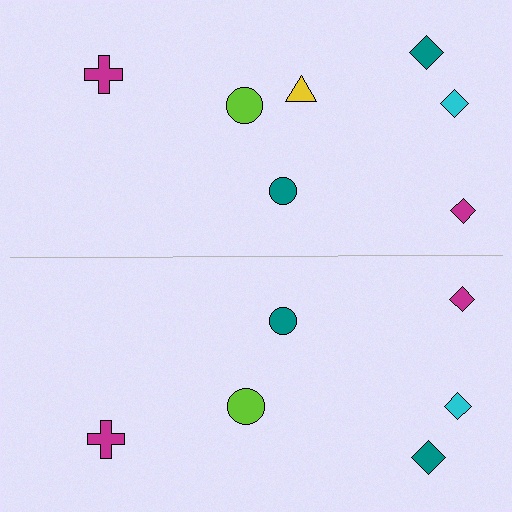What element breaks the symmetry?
A yellow triangle is missing from the bottom side.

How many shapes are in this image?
There are 13 shapes in this image.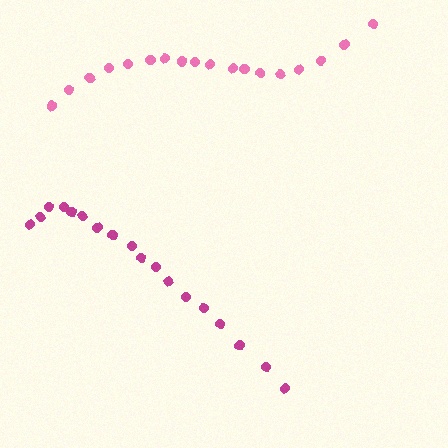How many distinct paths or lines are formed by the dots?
There are 2 distinct paths.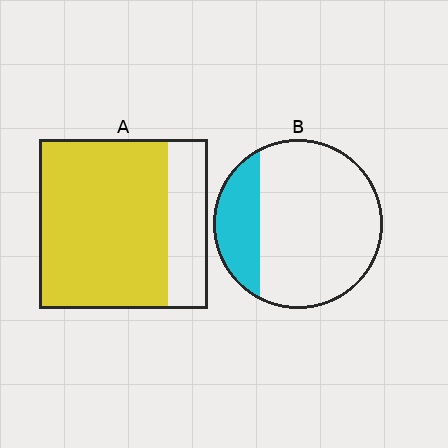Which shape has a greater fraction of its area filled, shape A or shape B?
Shape A.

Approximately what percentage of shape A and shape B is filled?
A is approximately 75% and B is approximately 20%.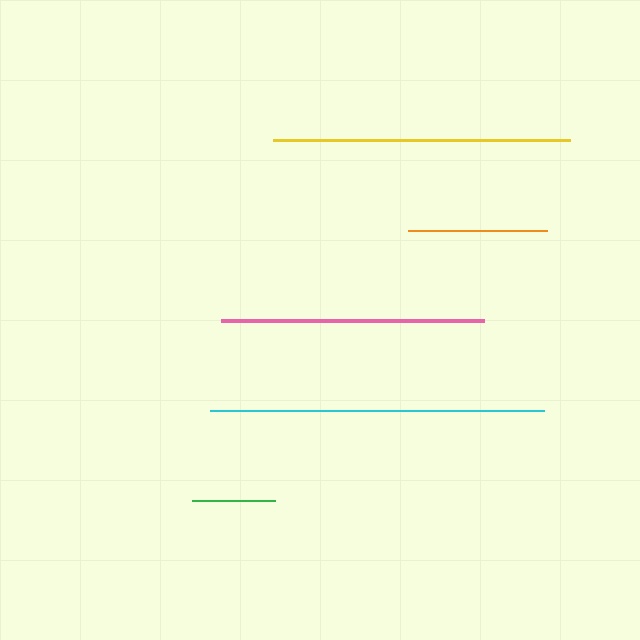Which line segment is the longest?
The cyan line is the longest at approximately 334 pixels.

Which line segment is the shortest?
The green line is the shortest at approximately 83 pixels.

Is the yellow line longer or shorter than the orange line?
The yellow line is longer than the orange line.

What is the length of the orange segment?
The orange segment is approximately 140 pixels long.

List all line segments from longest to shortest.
From longest to shortest: cyan, yellow, pink, orange, green.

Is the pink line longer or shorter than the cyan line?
The cyan line is longer than the pink line.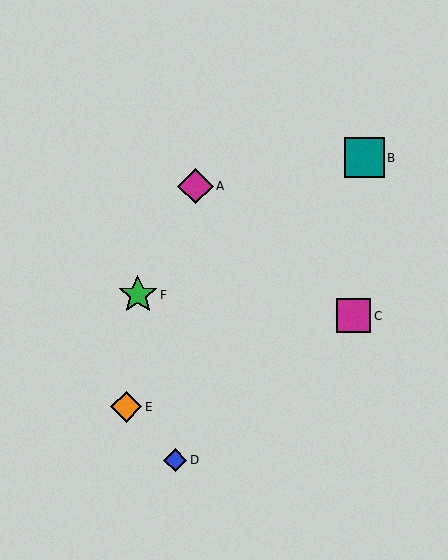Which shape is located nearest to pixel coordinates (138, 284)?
The green star (labeled F) at (138, 295) is nearest to that location.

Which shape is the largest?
The teal square (labeled B) is the largest.